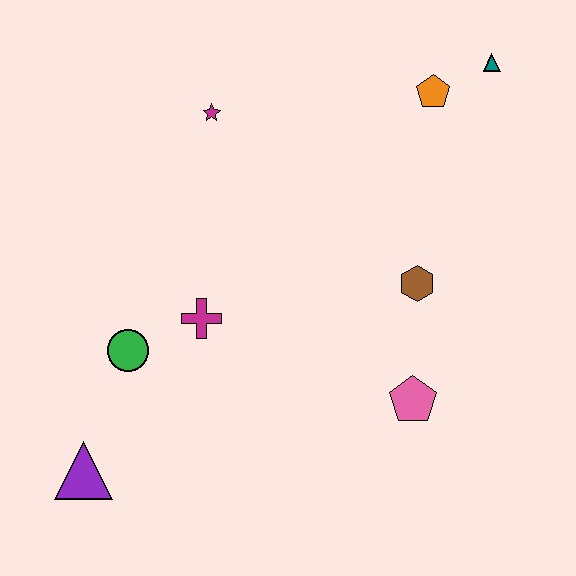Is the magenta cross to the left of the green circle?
No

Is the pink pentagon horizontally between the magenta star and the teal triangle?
Yes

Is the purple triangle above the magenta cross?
No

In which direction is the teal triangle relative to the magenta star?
The teal triangle is to the right of the magenta star.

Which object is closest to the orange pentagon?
The teal triangle is closest to the orange pentagon.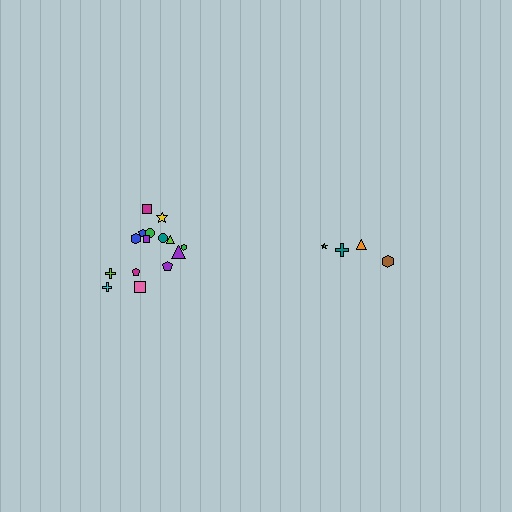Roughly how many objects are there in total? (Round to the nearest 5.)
Roughly 20 objects in total.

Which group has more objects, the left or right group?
The left group.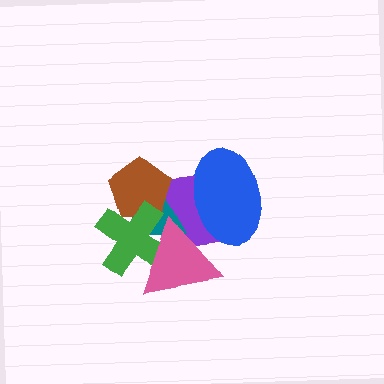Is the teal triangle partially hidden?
Yes, it is partially covered by another shape.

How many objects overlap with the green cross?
3 objects overlap with the green cross.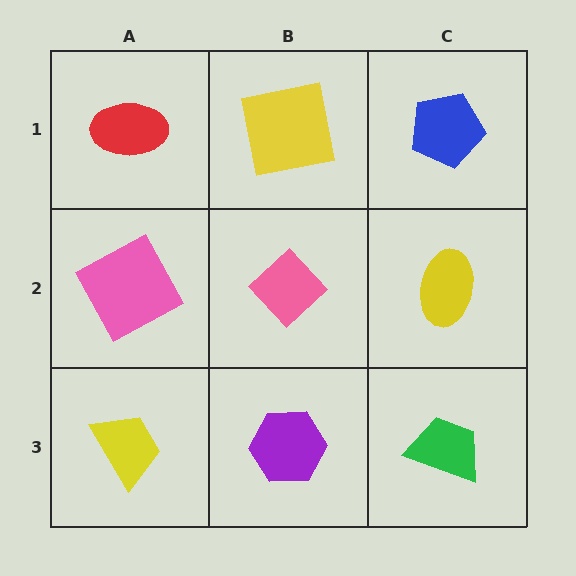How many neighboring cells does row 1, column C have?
2.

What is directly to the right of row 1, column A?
A yellow square.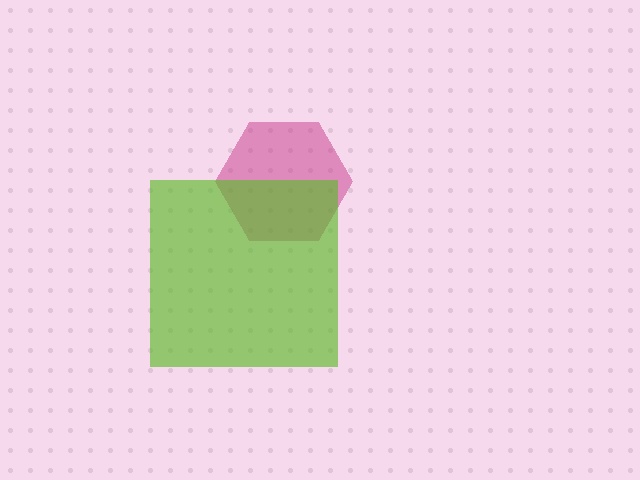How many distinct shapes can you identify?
There are 2 distinct shapes: a magenta hexagon, a lime square.